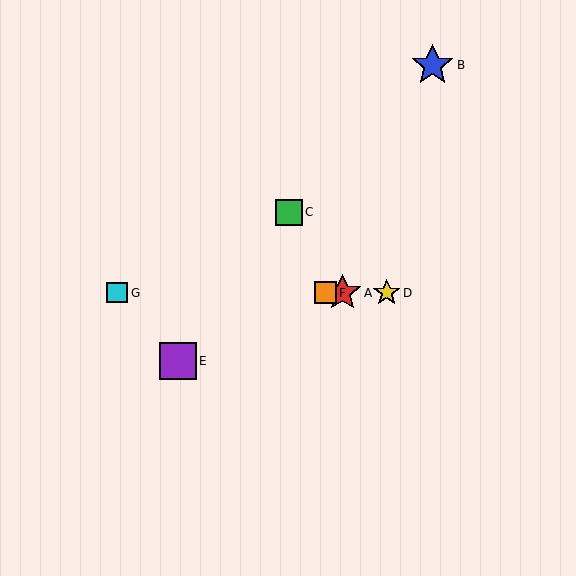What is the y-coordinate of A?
Object A is at y≈293.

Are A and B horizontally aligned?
No, A is at y≈293 and B is at y≈65.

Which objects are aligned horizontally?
Objects A, D, F, G are aligned horizontally.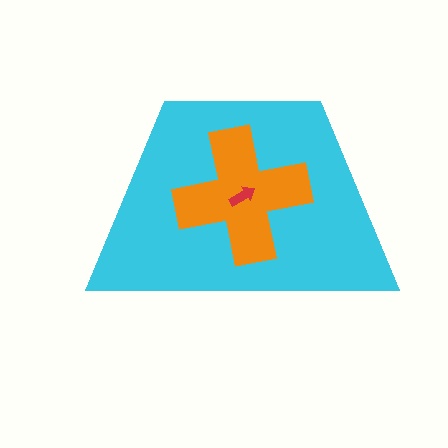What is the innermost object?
The red arrow.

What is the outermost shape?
The cyan trapezoid.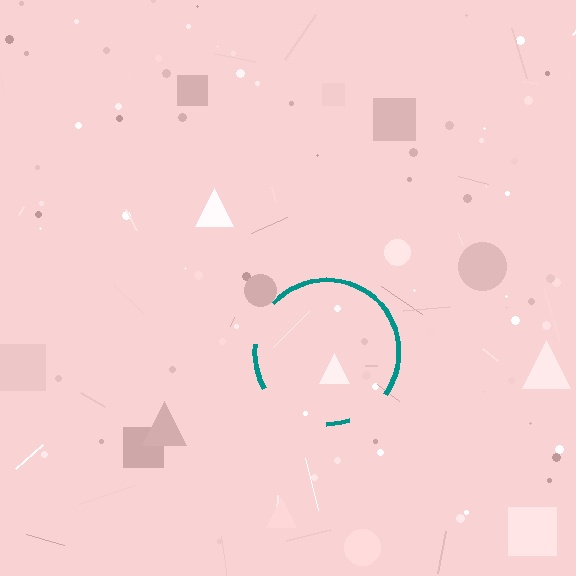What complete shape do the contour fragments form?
The contour fragments form a circle.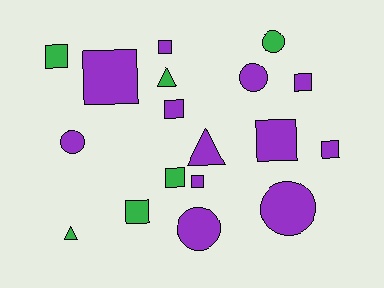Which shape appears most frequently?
Square, with 10 objects.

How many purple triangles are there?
There is 1 purple triangle.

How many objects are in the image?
There are 18 objects.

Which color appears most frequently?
Purple, with 12 objects.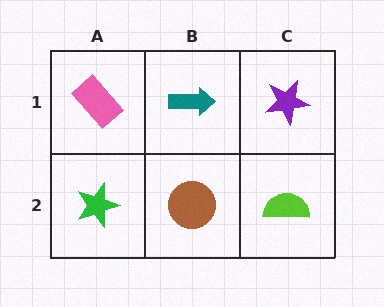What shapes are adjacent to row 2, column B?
A teal arrow (row 1, column B), a green star (row 2, column A), a lime semicircle (row 2, column C).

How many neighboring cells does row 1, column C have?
2.